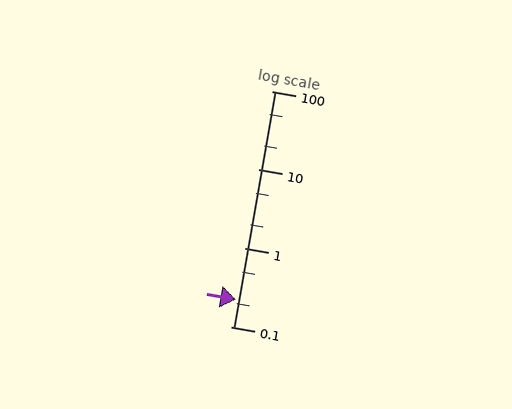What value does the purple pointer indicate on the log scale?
The pointer indicates approximately 0.22.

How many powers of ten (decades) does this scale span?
The scale spans 3 decades, from 0.1 to 100.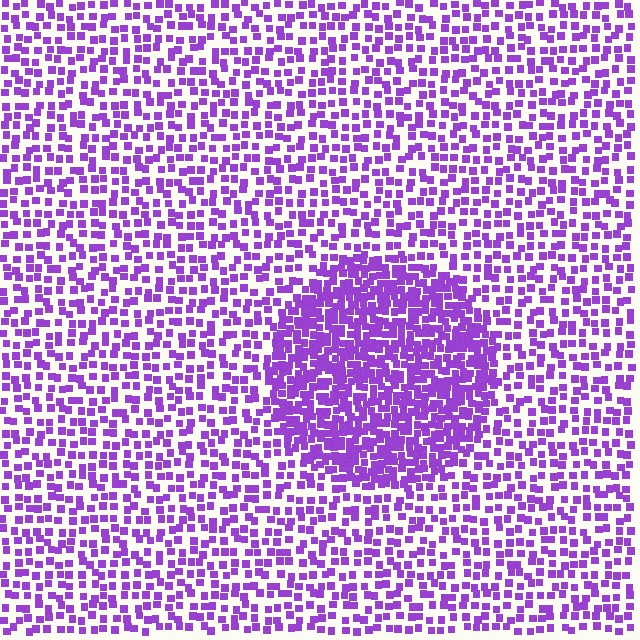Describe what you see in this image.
The image contains small purple elements arranged at two different densities. A circle-shaped region is visible where the elements are more densely packed than the surrounding area.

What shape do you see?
I see a circle.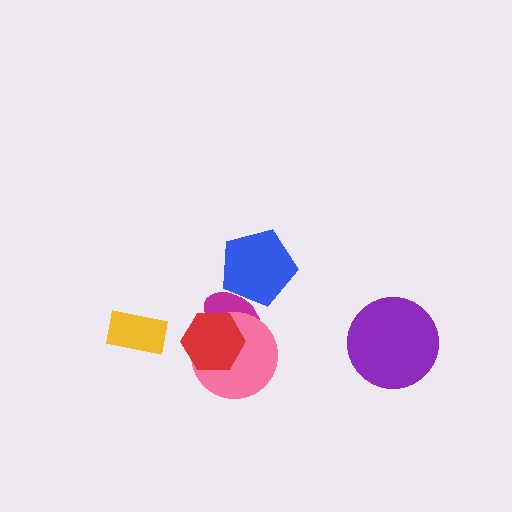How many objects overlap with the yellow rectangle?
0 objects overlap with the yellow rectangle.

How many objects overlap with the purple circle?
0 objects overlap with the purple circle.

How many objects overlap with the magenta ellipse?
3 objects overlap with the magenta ellipse.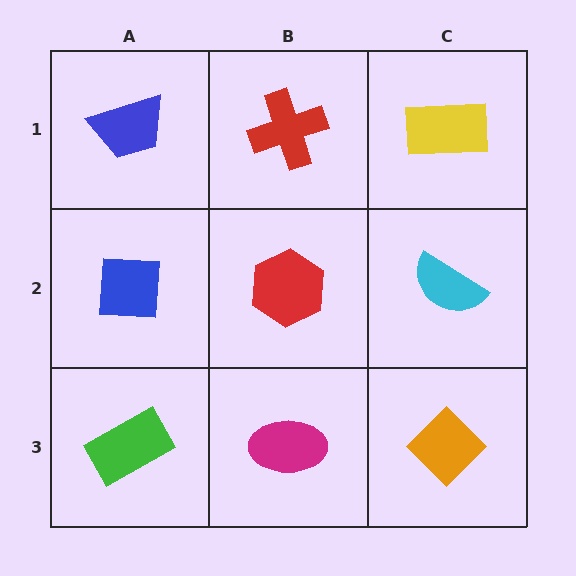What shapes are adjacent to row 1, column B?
A red hexagon (row 2, column B), a blue trapezoid (row 1, column A), a yellow rectangle (row 1, column C).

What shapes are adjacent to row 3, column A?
A blue square (row 2, column A), a magenta ellipse (row 3, column B).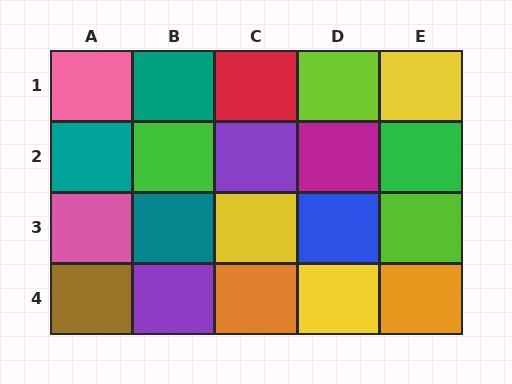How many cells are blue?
1 cell is blue.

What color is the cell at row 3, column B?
Teal.